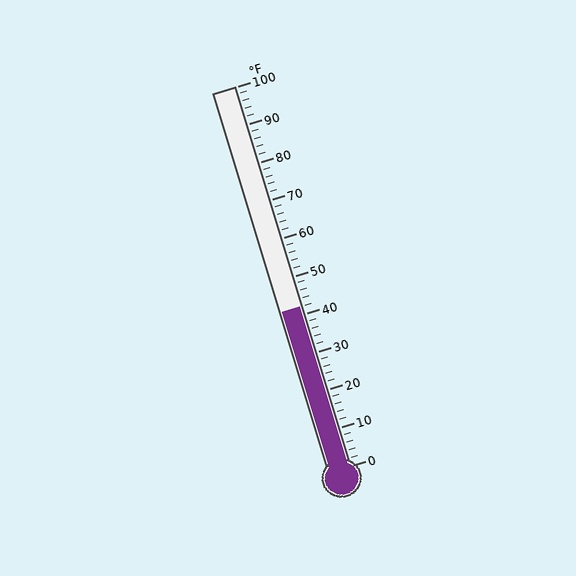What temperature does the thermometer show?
The thermometer shows approximately 42°F.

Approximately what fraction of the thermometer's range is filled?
The thermometer is filled to approximately 40% of its range.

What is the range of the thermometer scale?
The thermometer scale ranges from 0°F to 100°F.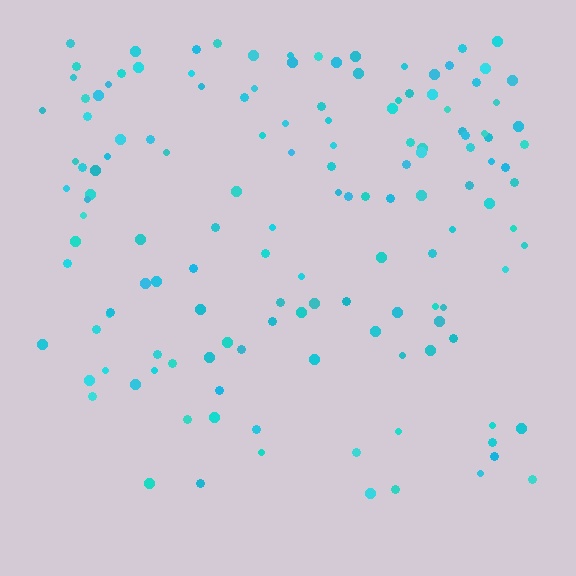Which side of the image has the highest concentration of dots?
The top.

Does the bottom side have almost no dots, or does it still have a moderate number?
Still a moderate number, just noticeably fewer than the top.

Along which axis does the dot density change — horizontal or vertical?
Vertical.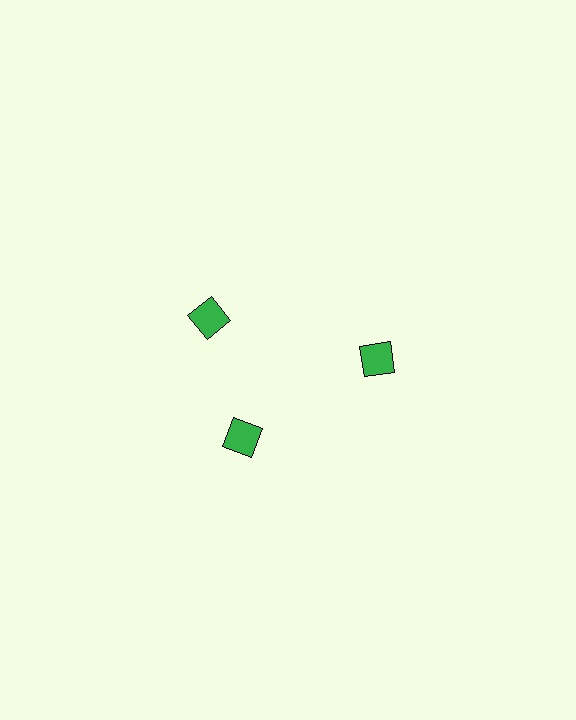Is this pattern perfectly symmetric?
No. The 3 green squares are arranged in a ring, but one element near the 11 o'clock position is rotated out of alignment along the ring, breaking the 3-fold rotational symmetry.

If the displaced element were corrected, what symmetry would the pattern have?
It would have 3-fold rotational symmetry — the pattern would map onto itself every 120 degrees.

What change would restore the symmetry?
The symmetry would be restored by rotating it back into even spacing with its neighbors so that all 3 squares sit at equal angles and equal distance from the center.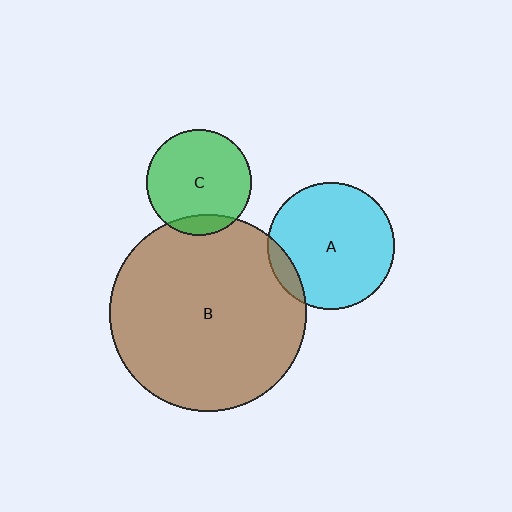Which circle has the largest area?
Circle B (brown).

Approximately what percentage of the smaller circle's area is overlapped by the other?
Approximately 10%.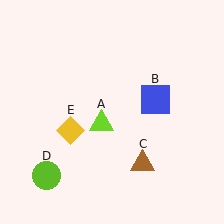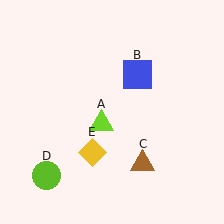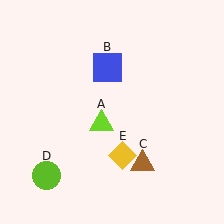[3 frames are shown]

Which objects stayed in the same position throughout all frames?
Lime triangle (object A) and brown triangle (object C) and lime circle (object D) remained stationary.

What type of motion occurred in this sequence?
The blue square (object B), yellow diamond (object E) rotated counterclockwise around the center of the scene.